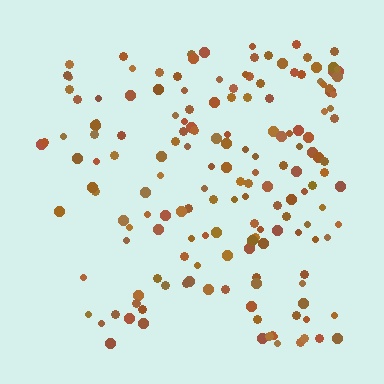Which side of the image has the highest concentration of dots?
The right.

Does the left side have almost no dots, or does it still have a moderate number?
Still a moderate number, just noticeably fewer than the right.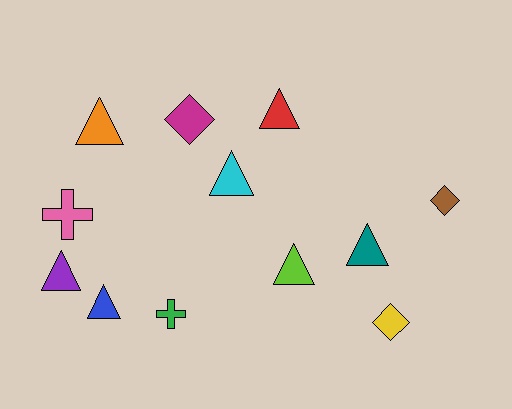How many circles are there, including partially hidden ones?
There are no circles.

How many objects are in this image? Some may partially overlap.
There are 12 objects.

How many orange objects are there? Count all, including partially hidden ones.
There is 1 orange object.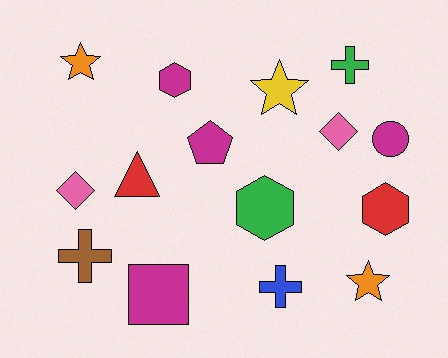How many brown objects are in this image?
There is 1 brown object.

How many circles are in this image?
There is 1 circle.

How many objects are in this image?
There are 15 objects.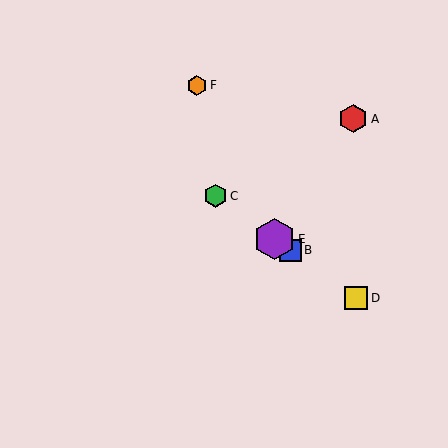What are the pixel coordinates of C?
Object C is at (215, 196).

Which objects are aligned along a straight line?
Objects B, C, D, E are aligned along a straight line.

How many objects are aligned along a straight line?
4 objects (B, C, D, E) are aligned along a straight line.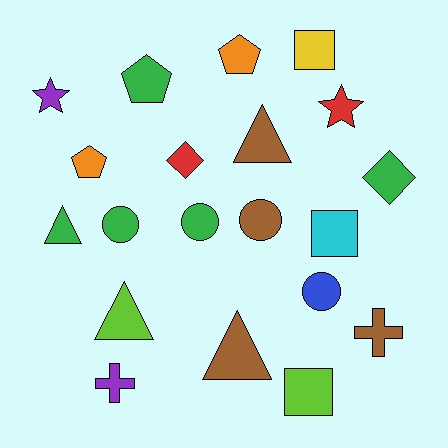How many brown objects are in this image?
There are 4 brown objects.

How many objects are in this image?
There are 20 objects.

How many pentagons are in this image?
There are 3 pentagons.